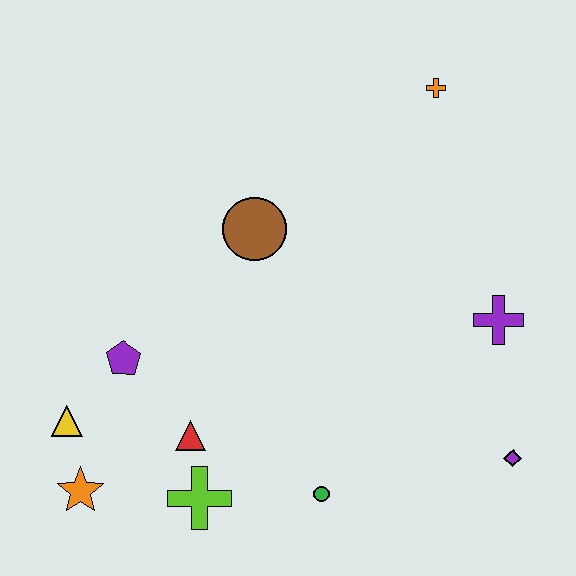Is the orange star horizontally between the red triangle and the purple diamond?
No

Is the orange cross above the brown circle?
Yes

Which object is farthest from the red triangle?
The orange cross is farthest from the red triangle.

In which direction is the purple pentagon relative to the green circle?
The purple pentagon is to the left of the green circle.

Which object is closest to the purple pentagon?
The yellow triangle is closest to the purple pentagon.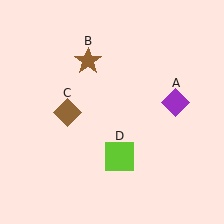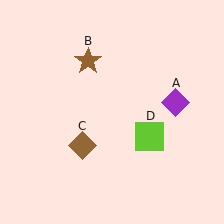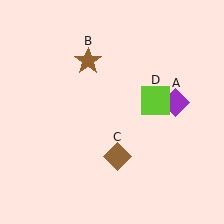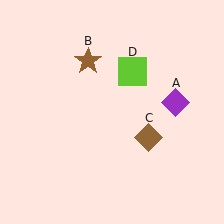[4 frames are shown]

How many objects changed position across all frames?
2 objects changed position: brown diamond (object C), lime square (object D).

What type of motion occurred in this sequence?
The brown diamond (object C), lime square (object D) rotated counterclockwise around the center of the scene.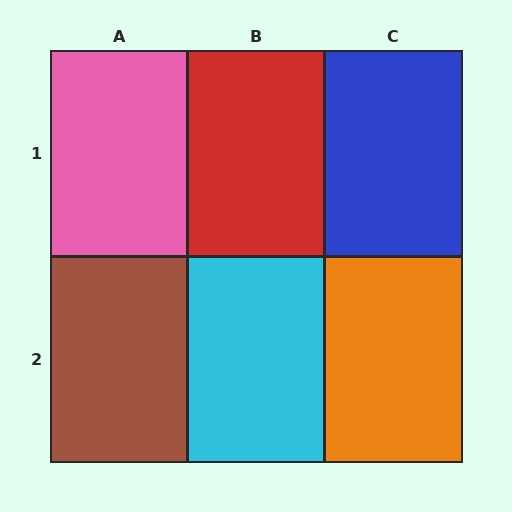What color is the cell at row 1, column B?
Red.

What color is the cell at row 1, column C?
Blue.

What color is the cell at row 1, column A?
Pink.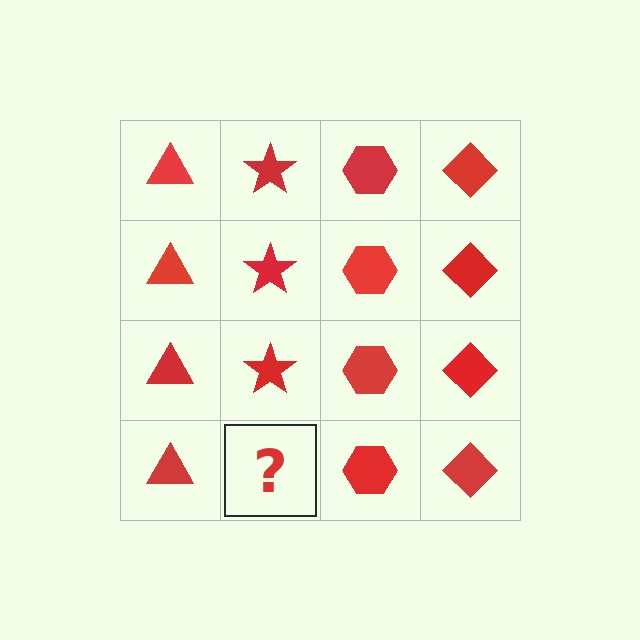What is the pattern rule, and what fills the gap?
The rule is that each column has a consistent shape. The gap should be filled with a red star.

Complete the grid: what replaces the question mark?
The question mark should be replaced with a red star.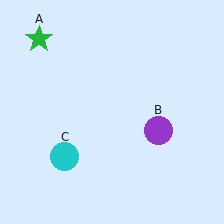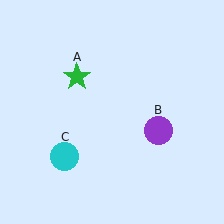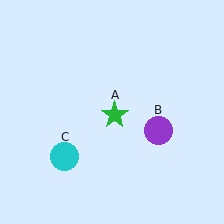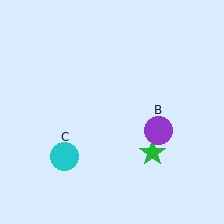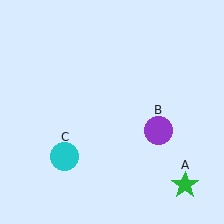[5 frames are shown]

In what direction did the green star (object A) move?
The green star (object A) moved down and to the right.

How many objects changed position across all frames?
1 object changed position: green star (object A).